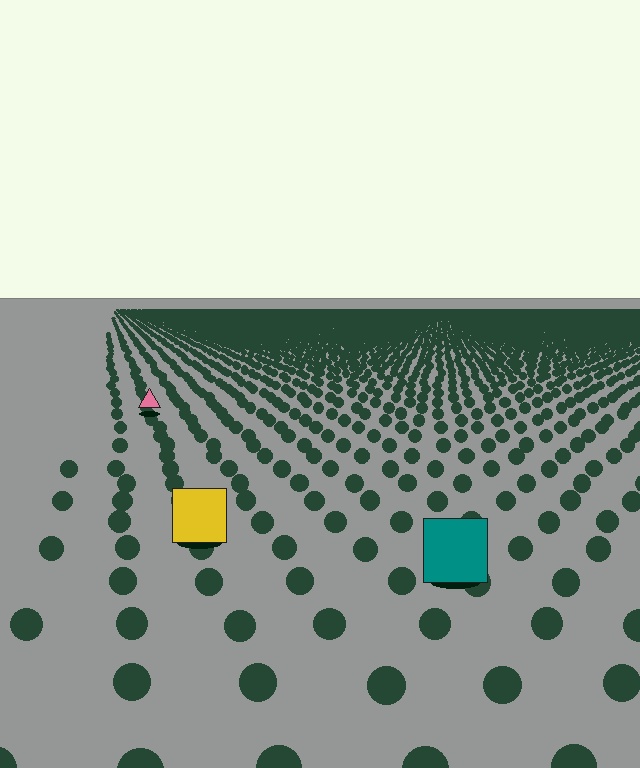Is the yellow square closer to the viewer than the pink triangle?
Yes. The yellow square is closer — you can tell from the texture gradient: the ground texture is coarser near it.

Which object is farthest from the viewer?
The pink triangle is farthest from the viewer. It appears smaller and the ground texture around it is denser.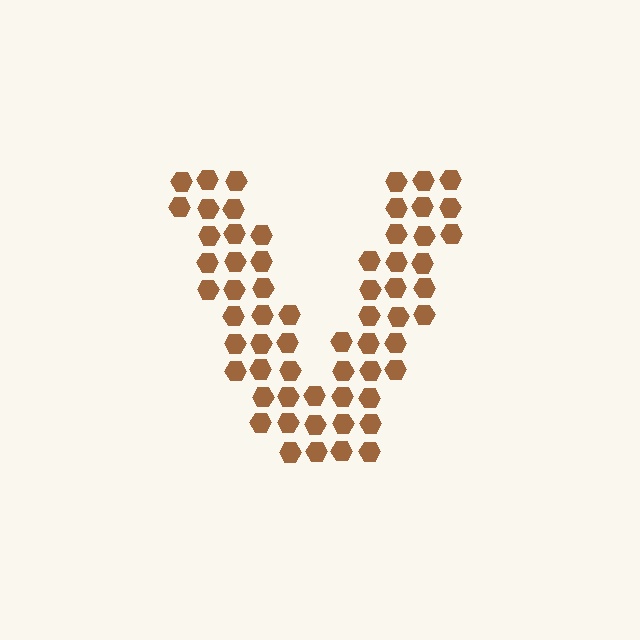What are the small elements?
The small elements are hexagons.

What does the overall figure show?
The overall figure shows the letter V.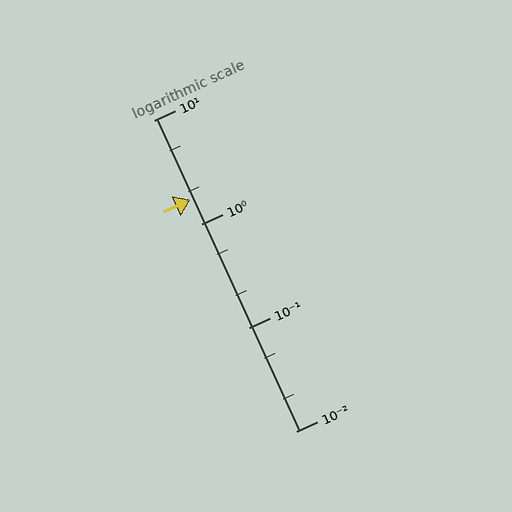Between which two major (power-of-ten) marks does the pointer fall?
The pointer is between 1 and 10.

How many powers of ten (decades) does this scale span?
The scale spans 3 decades, from 0.01 to 10.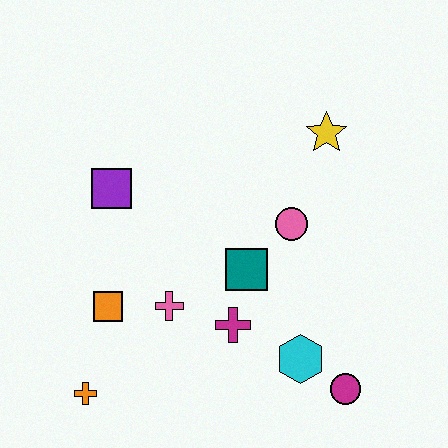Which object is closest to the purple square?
The orange square is closest to the purple square.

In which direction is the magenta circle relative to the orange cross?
The magenta circle is to the right of the orange cross.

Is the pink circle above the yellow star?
No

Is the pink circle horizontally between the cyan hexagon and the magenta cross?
Yes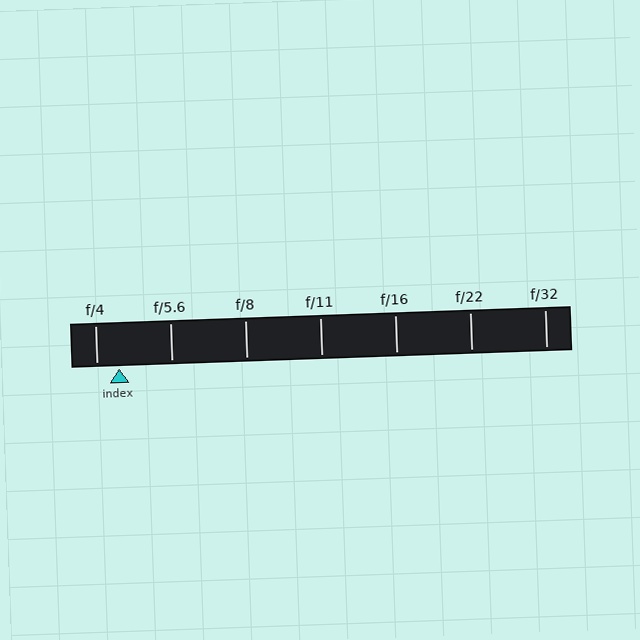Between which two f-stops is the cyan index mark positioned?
The index mark is between f/4 and f/5.6.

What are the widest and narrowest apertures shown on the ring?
The widest aperture shown is f/4 and the narrowest is f/32.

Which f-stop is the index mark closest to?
The index mark is closest to f/4.